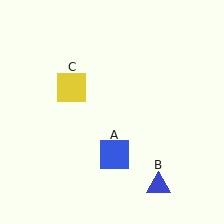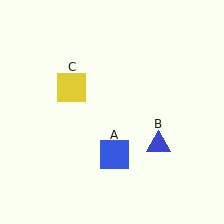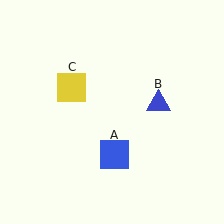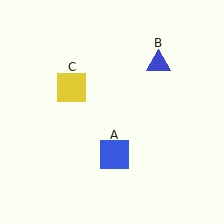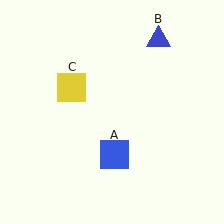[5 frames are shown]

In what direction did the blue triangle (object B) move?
The blue triangle (object B) moved up.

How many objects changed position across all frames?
1 object changed position: blue triangle (object B).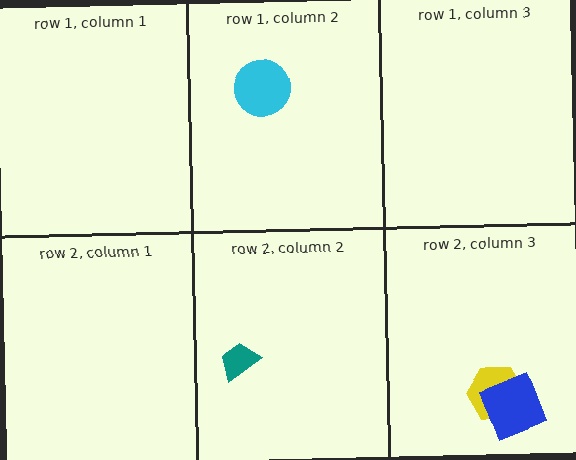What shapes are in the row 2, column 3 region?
The yellow hexagon, the blue square.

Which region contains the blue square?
The row 2, column 3 region.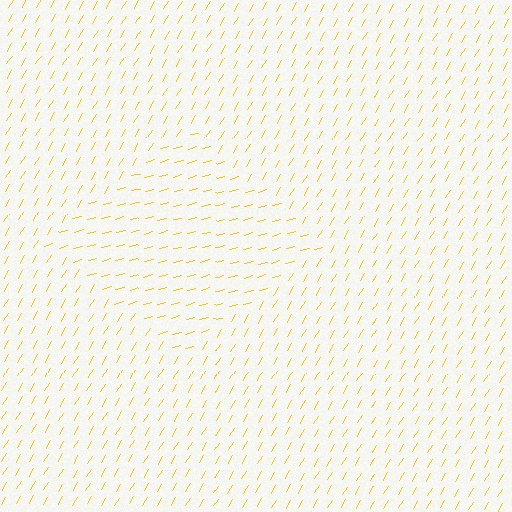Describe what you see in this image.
The image is filled with small yellow line segments. A diamond region in the image has lines oriented differently from the surrounding lines, creating a visible texture boundary.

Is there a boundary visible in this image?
Yes, there is a texture boundary formed by a change in line orientation.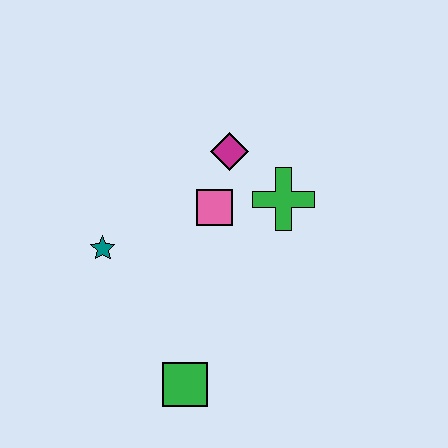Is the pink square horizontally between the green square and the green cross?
Yes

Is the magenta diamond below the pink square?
No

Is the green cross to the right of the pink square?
Yes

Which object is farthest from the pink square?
The green square is farthest from the pink square.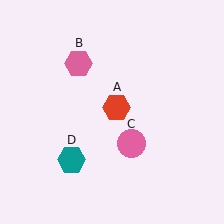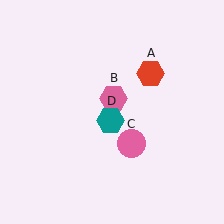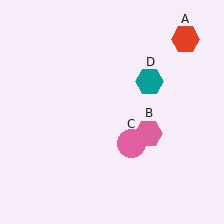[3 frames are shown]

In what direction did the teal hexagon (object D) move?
The teal hexagon (object D) moved up and to the right.